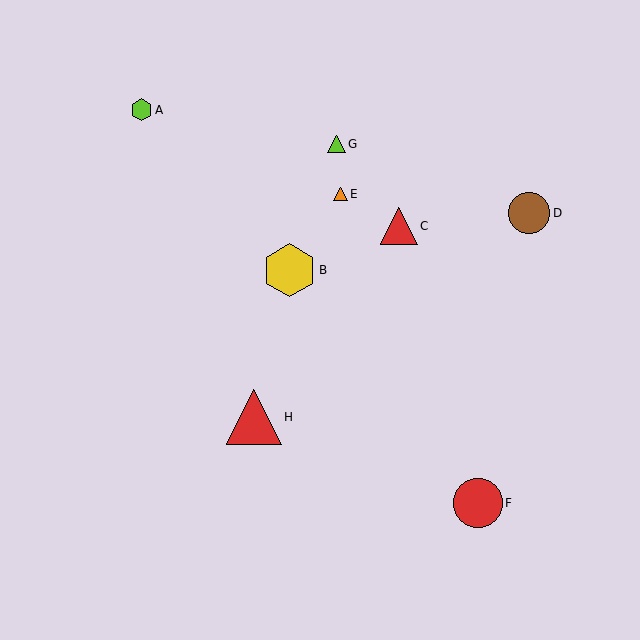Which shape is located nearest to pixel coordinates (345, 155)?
The lime triangle (labeled G) at (337, 144) is nearest to that location.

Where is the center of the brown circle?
The center of the brown circle is at (529, 213).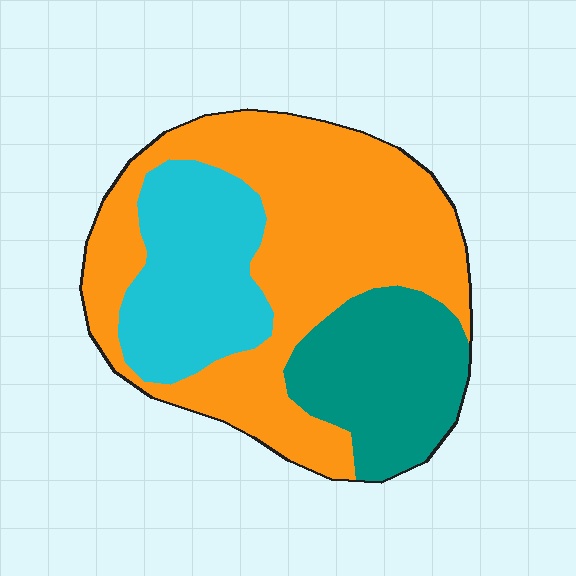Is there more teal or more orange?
Orange.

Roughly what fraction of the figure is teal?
Teal covers 22% of the figure.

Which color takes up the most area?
Orange, at roughly 55%.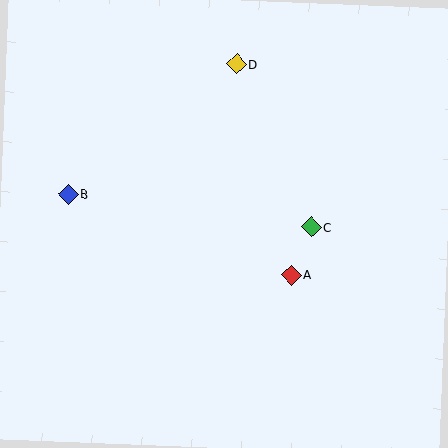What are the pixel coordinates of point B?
Point B is at (68, 194).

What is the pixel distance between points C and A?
The distance between C and A is 52 pixels.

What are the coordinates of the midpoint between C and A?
The midpoint between C and A is at (301, 251).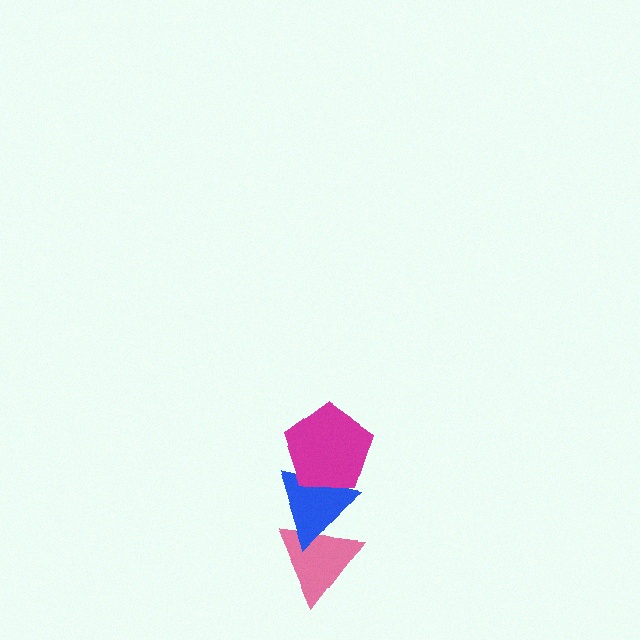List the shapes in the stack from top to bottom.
From top to bottom: the magenta pentagon, the blue triangle, the pink triangle.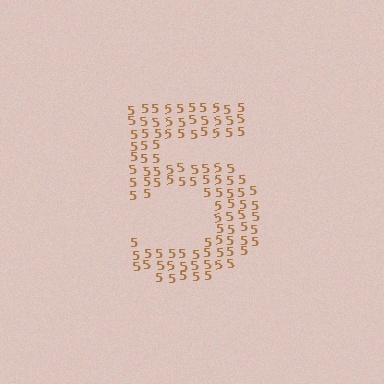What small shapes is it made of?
It is made of small digit 5's.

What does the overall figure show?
The overall figure shows the digit 5.